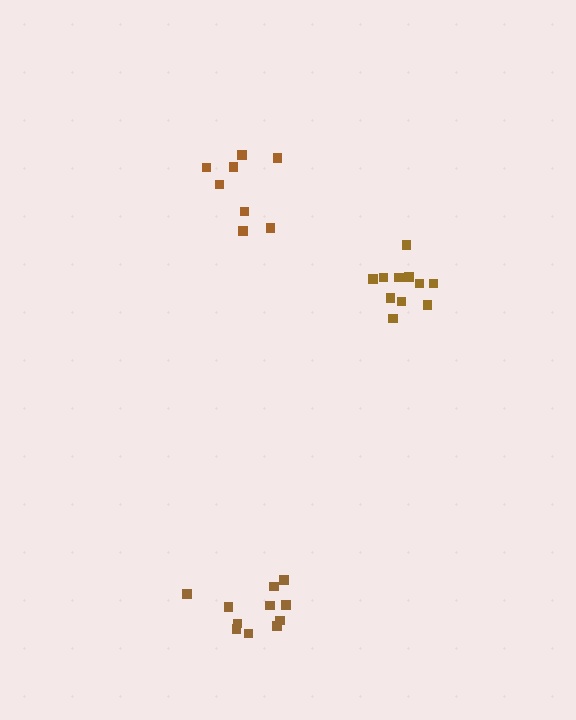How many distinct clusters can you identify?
There are 3 distinct clusters.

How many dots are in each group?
Group 1: 11 dots, Group 2: 8 dots, Group 3: 11 dots (30 total).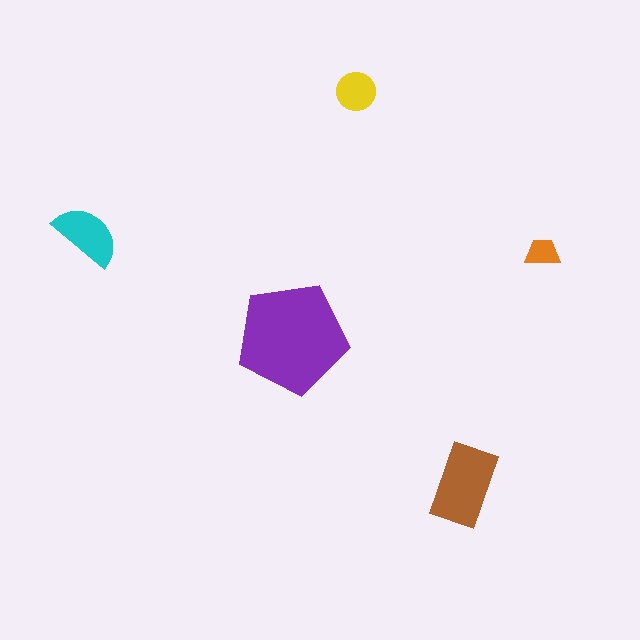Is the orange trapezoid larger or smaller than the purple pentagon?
Smaller.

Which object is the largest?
The purple pentagon.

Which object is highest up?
The yellow circle is topmost.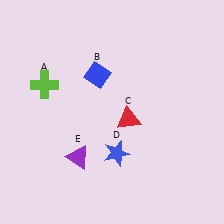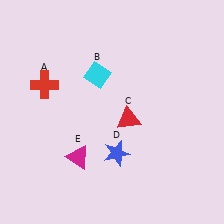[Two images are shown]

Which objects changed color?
A changed from lime to red. B changed from blue to cyan. E changed from purple to magenta.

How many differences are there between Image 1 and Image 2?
There are 3 differences between the two images.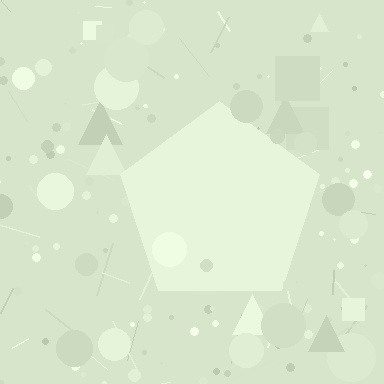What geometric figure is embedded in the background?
A pentagon is embedded in the background.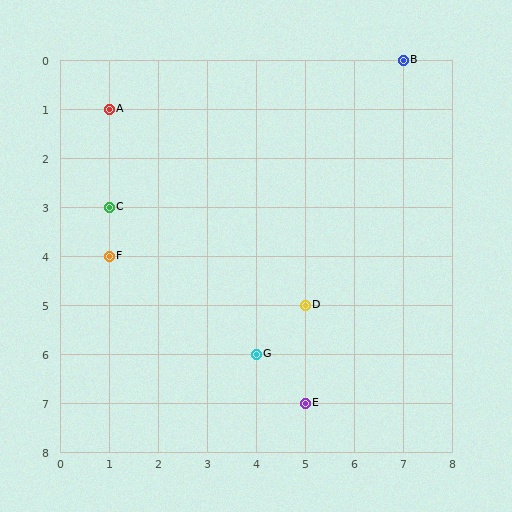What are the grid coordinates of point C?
Point C is at grid coordinates (1, 3).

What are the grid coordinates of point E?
Point E is at grid coordinates (5, 7).